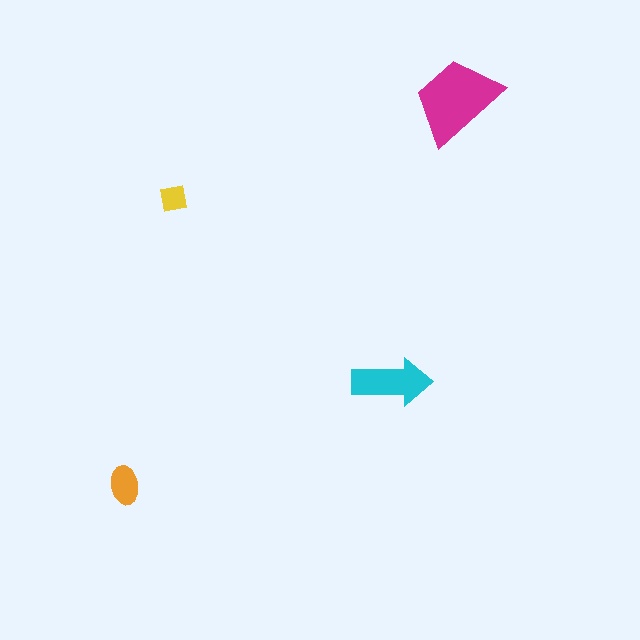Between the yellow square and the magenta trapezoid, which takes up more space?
The magenta trapezoid.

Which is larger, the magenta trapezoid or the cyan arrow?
The magenta trapezoid.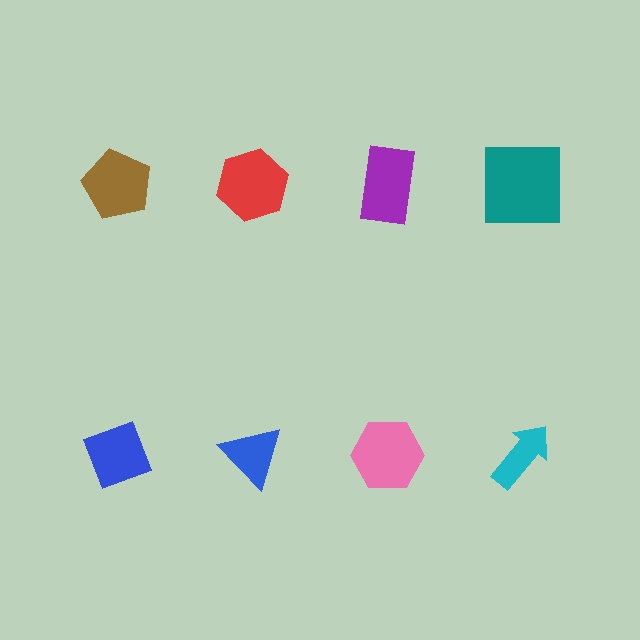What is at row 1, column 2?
A red hexagon.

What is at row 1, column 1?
A brown pentagon.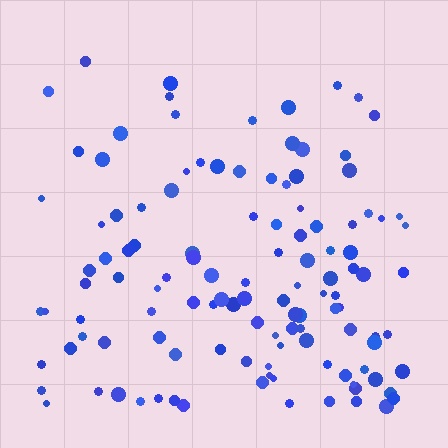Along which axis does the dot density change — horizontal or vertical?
Vertical.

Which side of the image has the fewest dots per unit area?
The top.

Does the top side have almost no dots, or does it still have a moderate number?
Still a moderate number, just noticeably fewer than the bottom.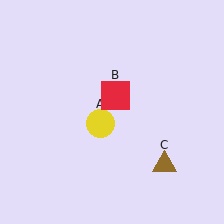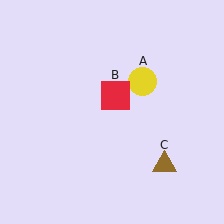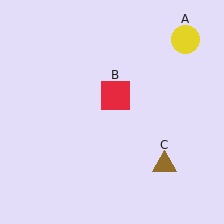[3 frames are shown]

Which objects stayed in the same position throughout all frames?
Red square (object B) and brown triangle (object C) remained stationary.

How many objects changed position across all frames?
1 object changed position: yellow circle (object A).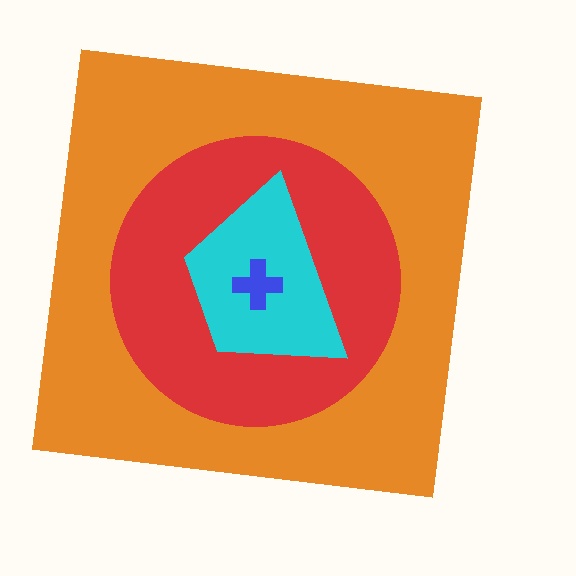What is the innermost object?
The blue cross.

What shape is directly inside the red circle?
The cyan trapezoid.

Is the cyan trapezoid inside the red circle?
Yes.